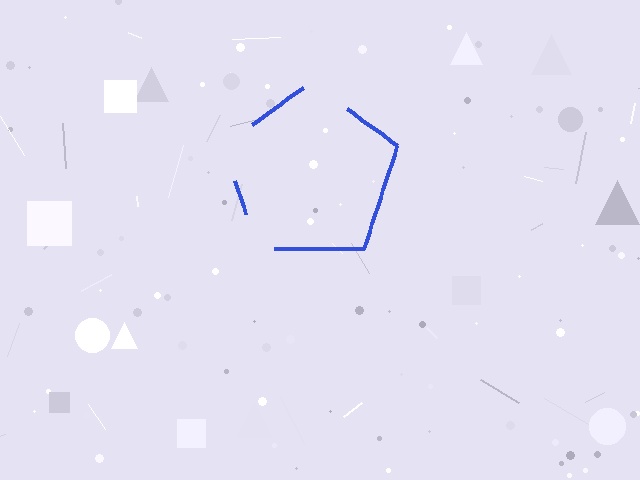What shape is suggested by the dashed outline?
The dashed outline suggests a pentagon.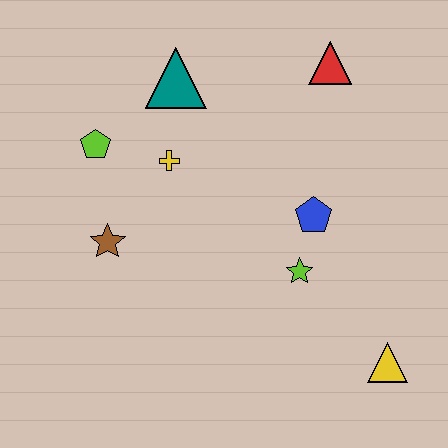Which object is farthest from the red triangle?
The yellow triangle is farthest from the red triangle.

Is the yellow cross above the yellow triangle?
Yes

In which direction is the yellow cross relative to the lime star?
The yellow cross is to the left of the lime star.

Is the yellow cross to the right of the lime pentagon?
Yes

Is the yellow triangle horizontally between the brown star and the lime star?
No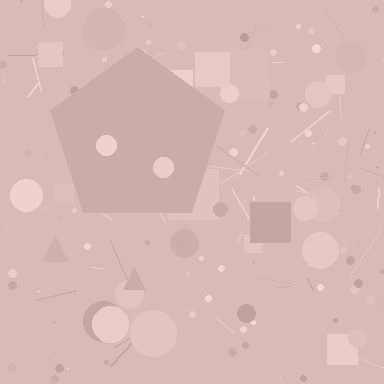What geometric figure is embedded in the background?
A pentagon is embedded in the background.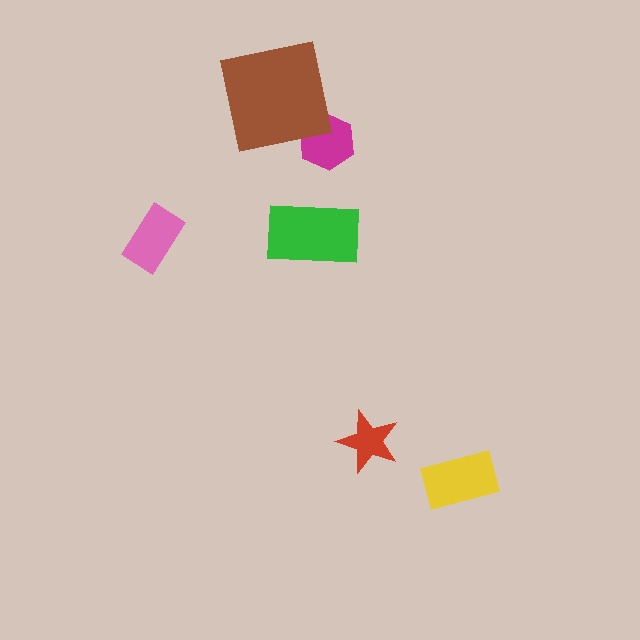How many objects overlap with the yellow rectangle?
0 objects overlap with the yellow rectangle.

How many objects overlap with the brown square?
1 object overlaps with the brown square.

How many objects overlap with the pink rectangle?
0 objects overlap with the pink rectangle.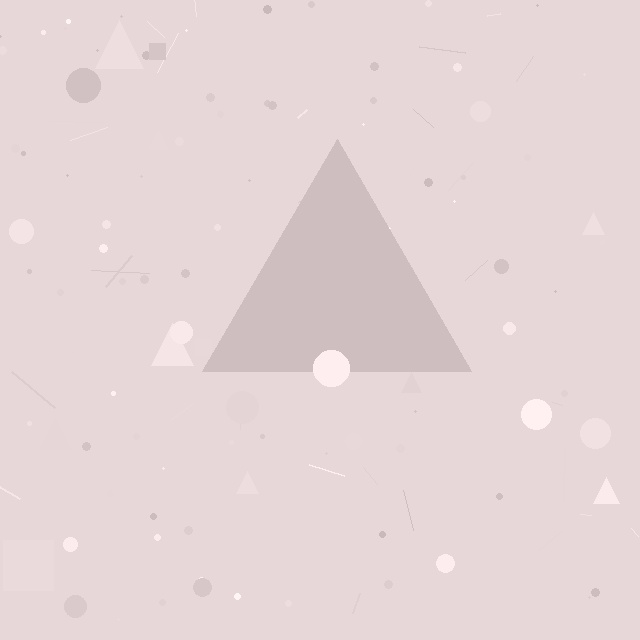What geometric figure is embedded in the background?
A triangle is embedded in the background.